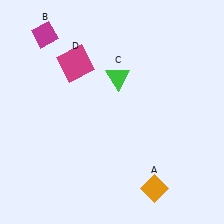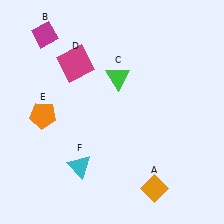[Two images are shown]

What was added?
An orange pentagon (E), a cyan triangle (F) were added in Image 2.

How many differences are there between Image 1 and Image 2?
There are 2 differences between the two images.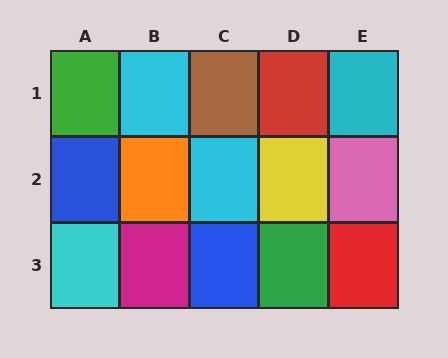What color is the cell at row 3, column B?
Magenta.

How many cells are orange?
1 cell is orange.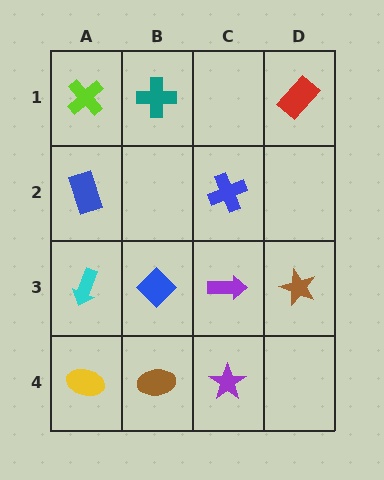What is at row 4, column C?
A purple star.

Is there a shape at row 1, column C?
No, that cell is empty.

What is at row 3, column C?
A purple arrow.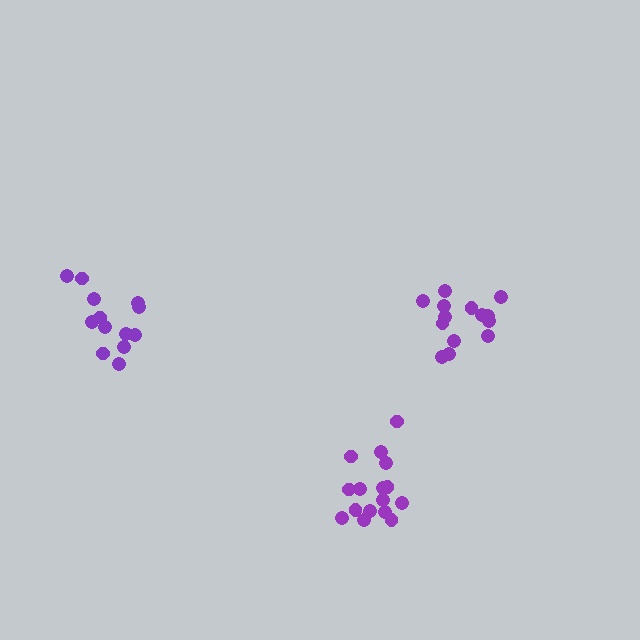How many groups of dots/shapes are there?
There are 3 groups.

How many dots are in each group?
Group 1: 13 dots, Group 2: 14 dots, Group 3: 16 dots (43 total).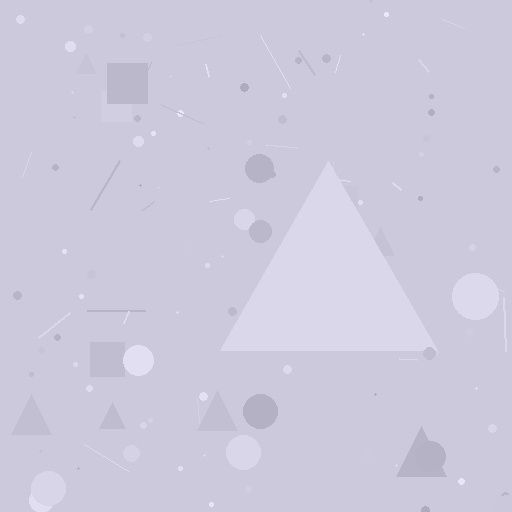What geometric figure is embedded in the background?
A triangle is embedded in the background.